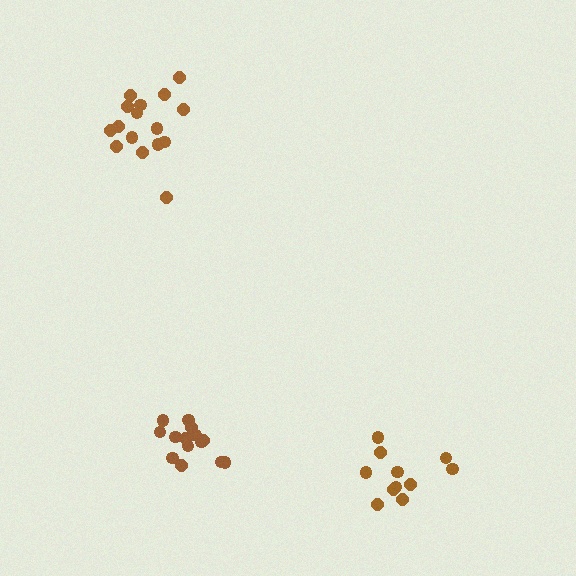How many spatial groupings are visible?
There are 3 spatial groupings.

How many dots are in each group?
Group 1: 16 dots, Group 2: 11 dots, Group 3: 15 dots (42 total).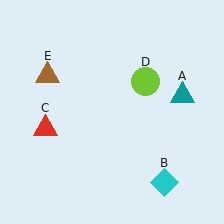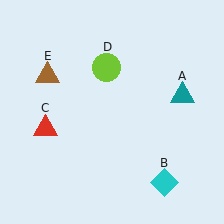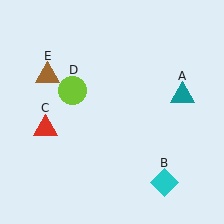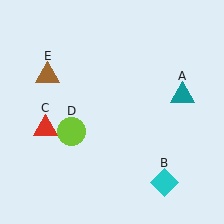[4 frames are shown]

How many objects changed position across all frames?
1 object changed position: lime circle (object D).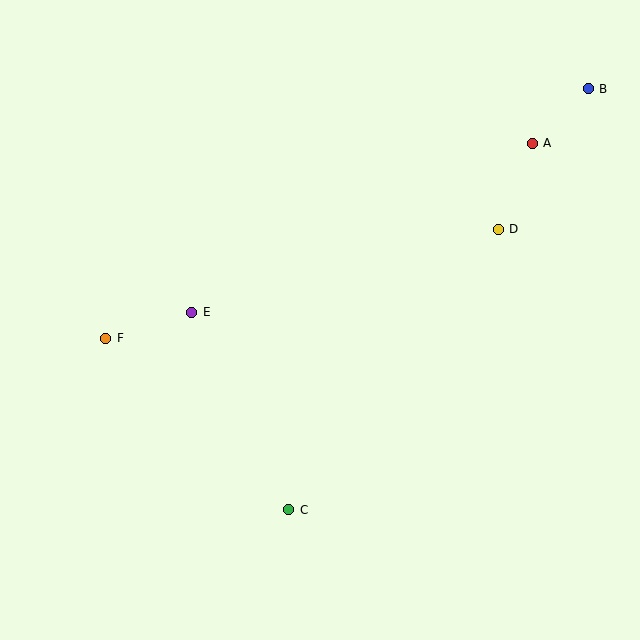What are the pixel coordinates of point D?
Point D is at (498, 229).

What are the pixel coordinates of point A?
Point A is at (532, 143).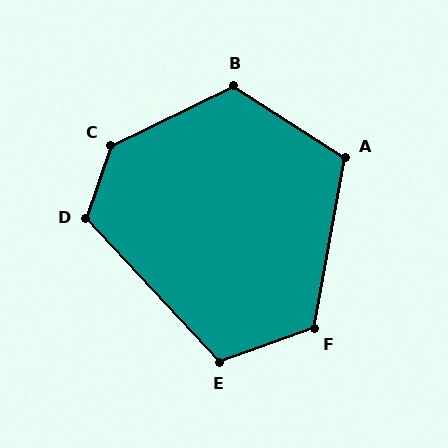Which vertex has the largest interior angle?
C, at approximately 134 degrees.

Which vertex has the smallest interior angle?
A, at approximately 112 degrees.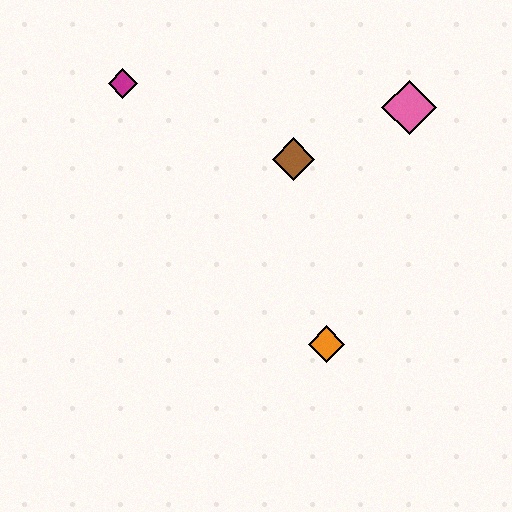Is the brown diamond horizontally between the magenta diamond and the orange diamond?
Yes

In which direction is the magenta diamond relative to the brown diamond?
The magenta diamond is to the left of the brown diamond.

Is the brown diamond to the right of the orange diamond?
No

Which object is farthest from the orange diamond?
The magenta diamond is farthest from the orange diamond.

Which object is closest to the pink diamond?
The brown diamond is closest to the pink diamond.